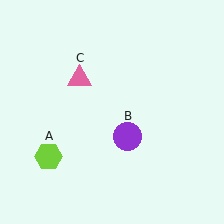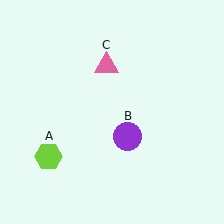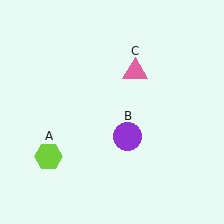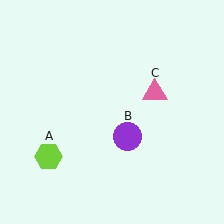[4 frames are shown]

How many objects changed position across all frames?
1 object changed position: pink triangle (object C).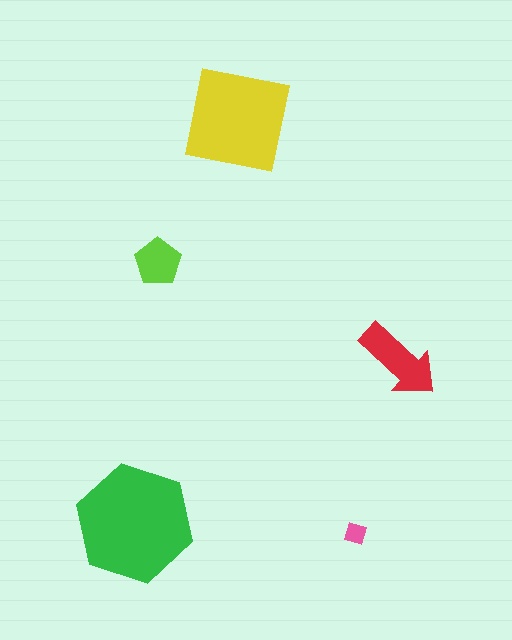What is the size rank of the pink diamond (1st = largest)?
5th.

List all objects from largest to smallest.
The green hexagon, the yellow square, the red arrow, the lime pentagon, the pink diamond.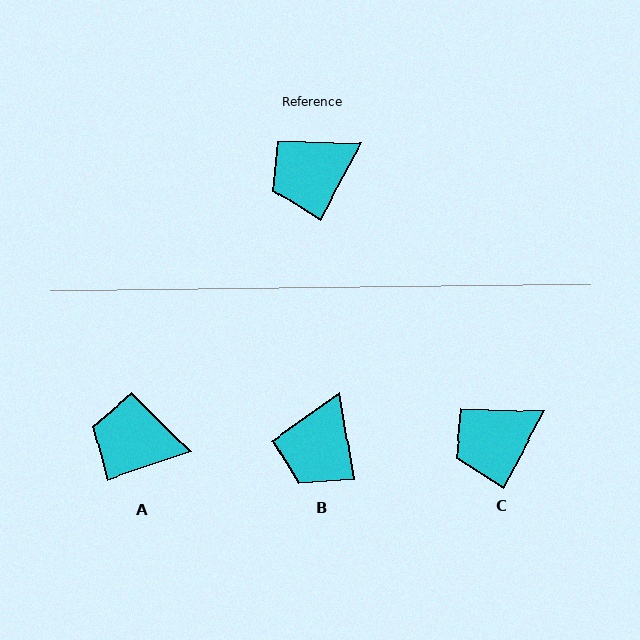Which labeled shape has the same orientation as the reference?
C.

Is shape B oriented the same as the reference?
No, it is off by about 37 degrees.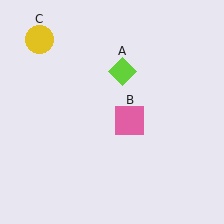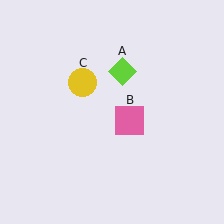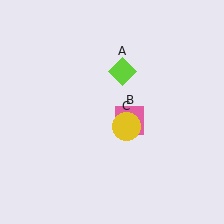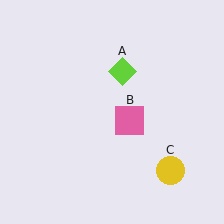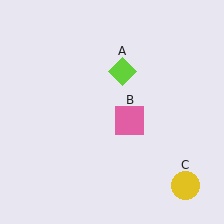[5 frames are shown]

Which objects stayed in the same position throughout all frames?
Lime diamond (object A) and pink square (object B) remained stationary.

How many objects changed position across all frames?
1 object changed position: yellow circle (object C).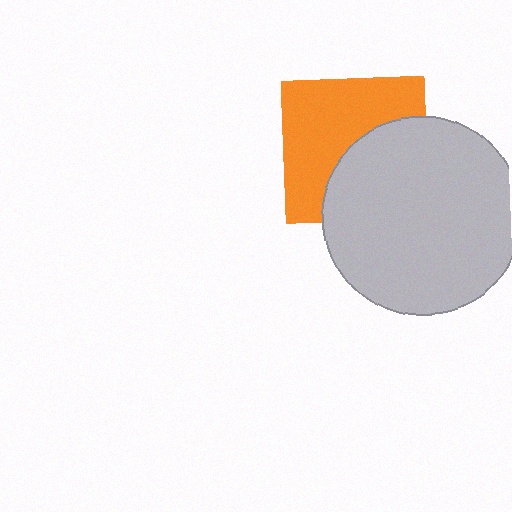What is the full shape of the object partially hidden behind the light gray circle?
The partially hidden object is an orange square.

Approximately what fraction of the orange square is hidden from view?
Roughly 44% of the orange square is hidden behind the light gray circle.